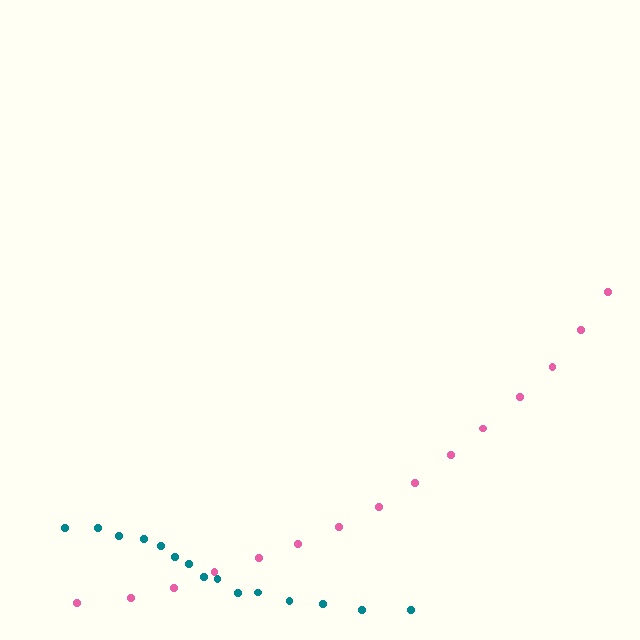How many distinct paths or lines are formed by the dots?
There are 2 distinct paths.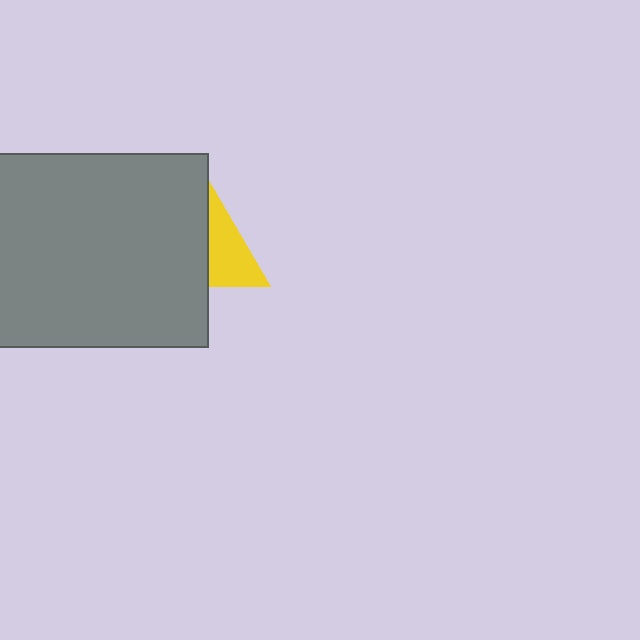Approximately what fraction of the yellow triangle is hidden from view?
Roughly 57% of the yellow triangle is hidden behind the gray rectangle.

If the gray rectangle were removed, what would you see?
You would see the complete yellow triangle.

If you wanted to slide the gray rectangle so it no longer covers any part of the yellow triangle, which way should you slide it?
Slide it left — that is the most direct way to separate the two shapes.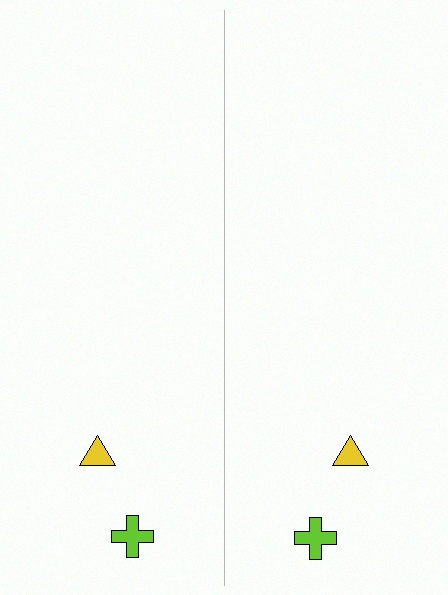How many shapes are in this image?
There are 4 shapes in this image.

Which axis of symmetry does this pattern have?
The pattern has a vertical axis of symmetry running through the center of the image.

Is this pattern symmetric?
Yes, this pattern has bilateral (reflection) symmetry.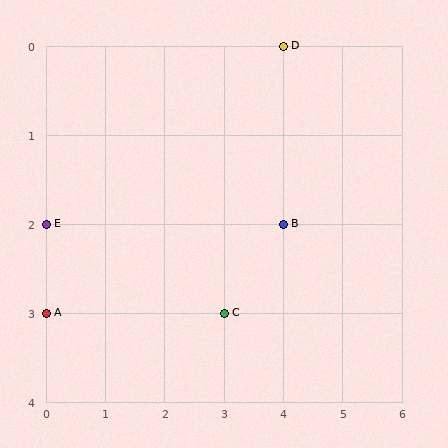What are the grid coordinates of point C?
Point C is at grid coordinates (3, 3).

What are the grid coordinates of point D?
Point D is at grid coordinates (4, 0).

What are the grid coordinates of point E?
Point E is at grid coordinates (0, 2).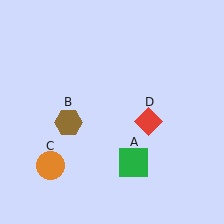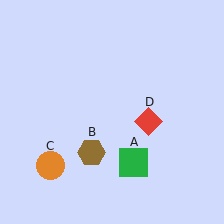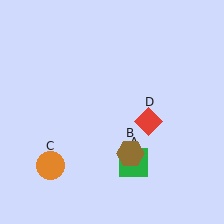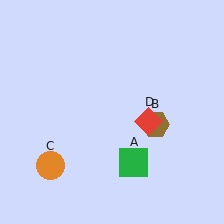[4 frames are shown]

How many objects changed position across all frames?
1 object changed position: brown hexagon (object B).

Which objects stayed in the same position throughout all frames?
Green square (object A) and orange circle (object C) and red diamond (object D) remained stationary.